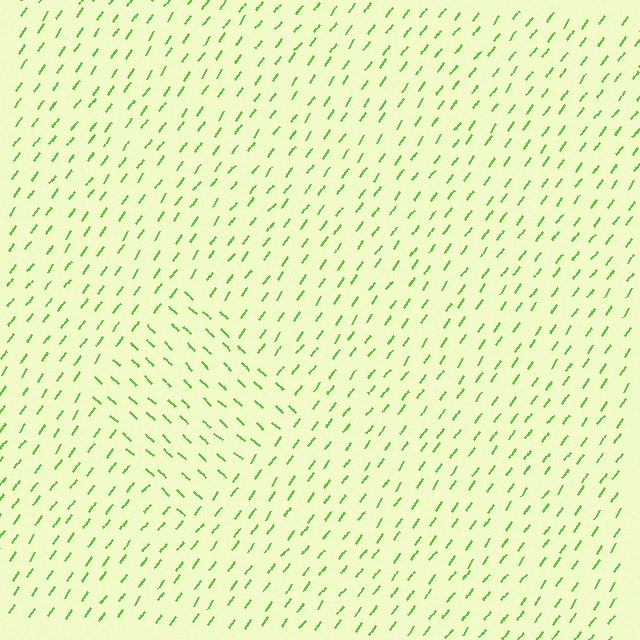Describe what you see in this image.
The image is filled with small lime line segments. A diamond region in the image has lines oriented differently from the surrounding lines, creating a visible texture boundary.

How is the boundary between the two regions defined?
The boundary is defined purely by a change in line orientation (approximately 84 degrees difference). All lines are the same color and thickness.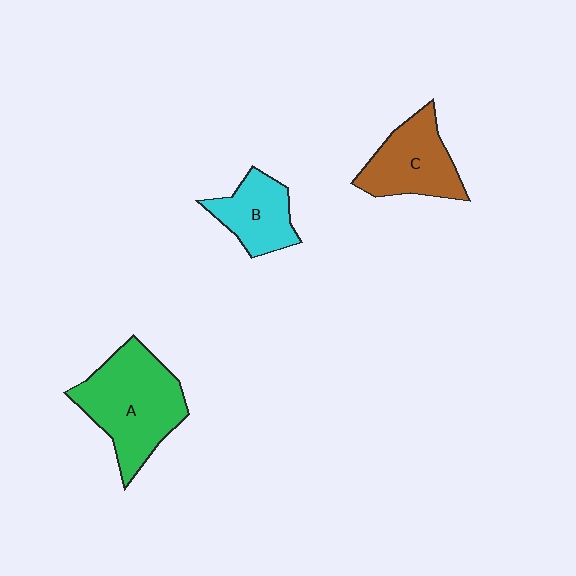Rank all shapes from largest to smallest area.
From largest to smallest: A (green), C (brown), B (cyan).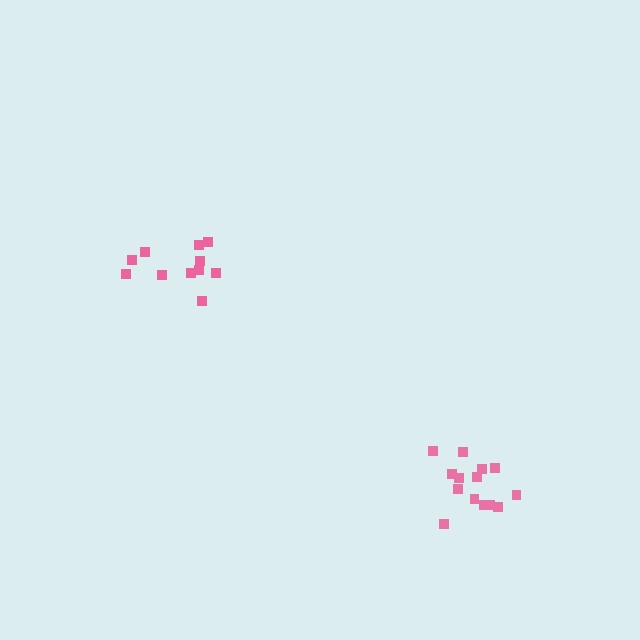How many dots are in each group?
Group 1: 11 dots, Group 2: 14 dots (25 total).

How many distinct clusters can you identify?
There are 2 distinct clusters.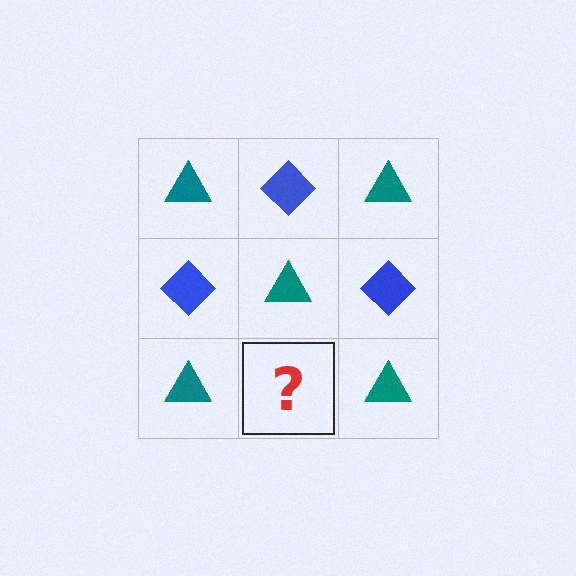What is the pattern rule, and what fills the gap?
The rule is that it alternates teal triangle and blue diamond in a checkerboard pattern. The gap should be filled with a blue diamond.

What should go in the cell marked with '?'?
The missing cell should contain a blue diamond.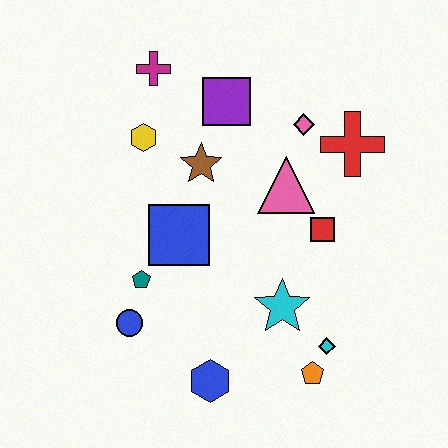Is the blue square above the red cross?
No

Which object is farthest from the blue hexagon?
The magenta cross is farthest from the blue hexagon.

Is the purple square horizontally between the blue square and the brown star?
No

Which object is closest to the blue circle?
The teal pentagon is closest to the blue circle.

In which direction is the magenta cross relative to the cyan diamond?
The magenta cross is above the cyan diamond.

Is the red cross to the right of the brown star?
Yes